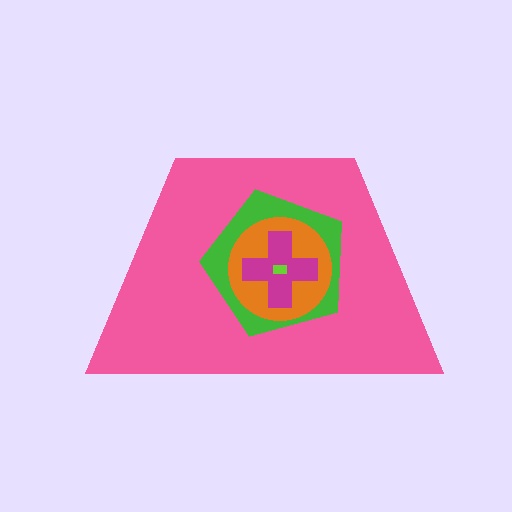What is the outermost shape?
The pink trapezoid.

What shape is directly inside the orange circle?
The magenta cross.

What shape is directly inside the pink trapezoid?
The green pentagon.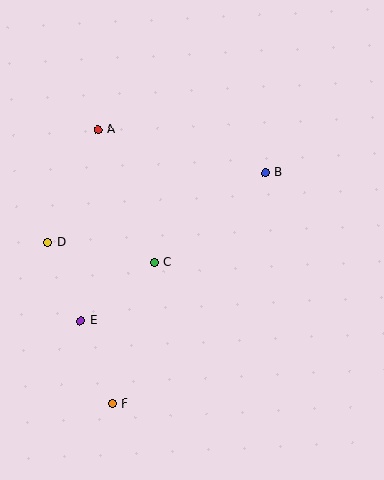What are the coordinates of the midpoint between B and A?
The midpoint between B and A is at (181, 151).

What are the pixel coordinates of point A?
Point A is at (98, 130).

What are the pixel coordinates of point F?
Point F is at (112, 404).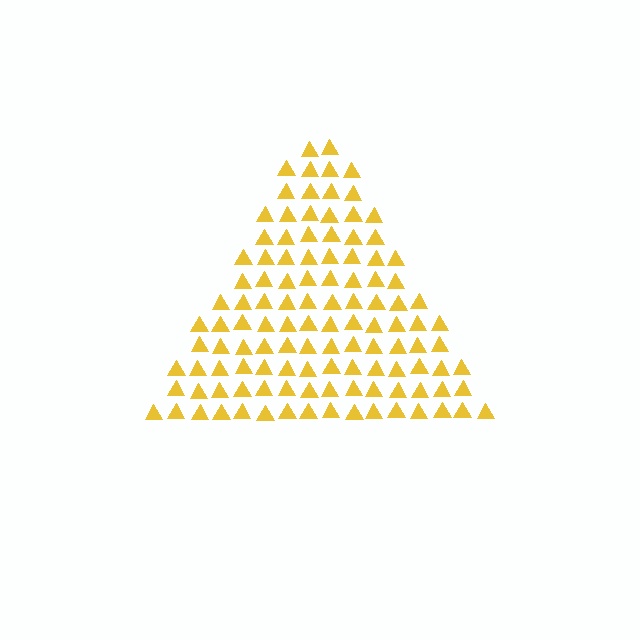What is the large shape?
The large shape is a triangle.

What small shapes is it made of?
It is made of small triangles.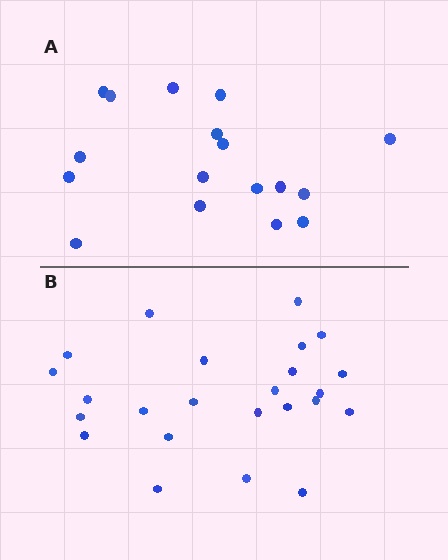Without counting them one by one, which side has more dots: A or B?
Region B (the bottom region) has more dots.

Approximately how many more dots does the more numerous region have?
Region B has roughly 8 or so more dots than region A.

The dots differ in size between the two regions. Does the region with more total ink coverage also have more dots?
No. Region A has more total ink coverage because its dots are larger, but region B actually contains more individual dots. Total area can be misleading — the number of items is what matters here.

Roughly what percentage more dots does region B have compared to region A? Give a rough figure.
About 40% more.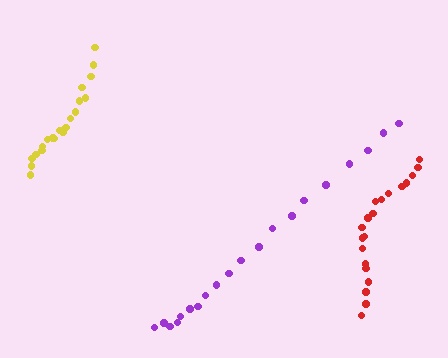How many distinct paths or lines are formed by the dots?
There are 3 distinct paths.